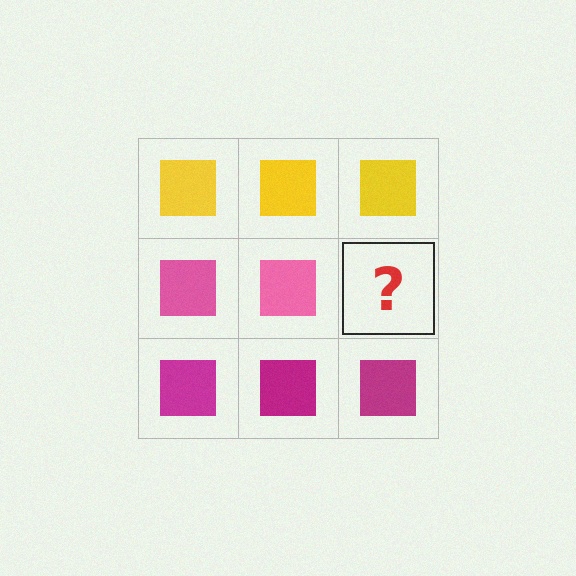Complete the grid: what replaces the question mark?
The question mark should be replaced with a pink square.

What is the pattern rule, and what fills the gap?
The rule is that each row has a consistent color. The gap should be filled with a pink square.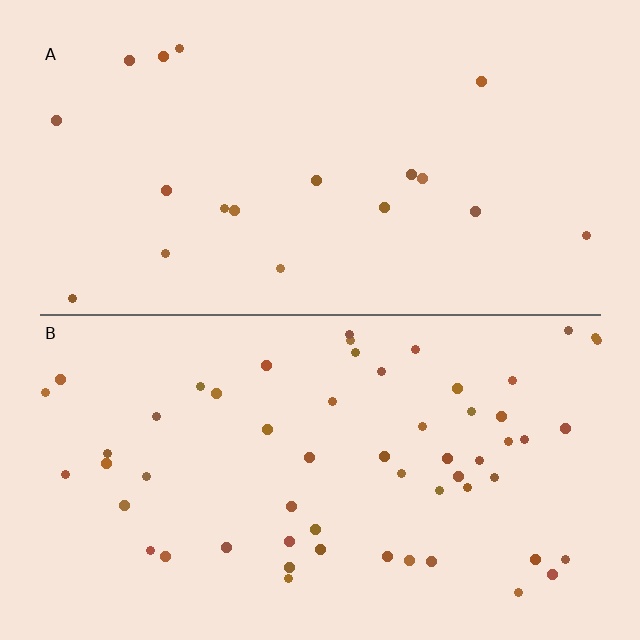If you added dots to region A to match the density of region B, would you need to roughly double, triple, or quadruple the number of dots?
Approximately triple.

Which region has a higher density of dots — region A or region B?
B (the bottom).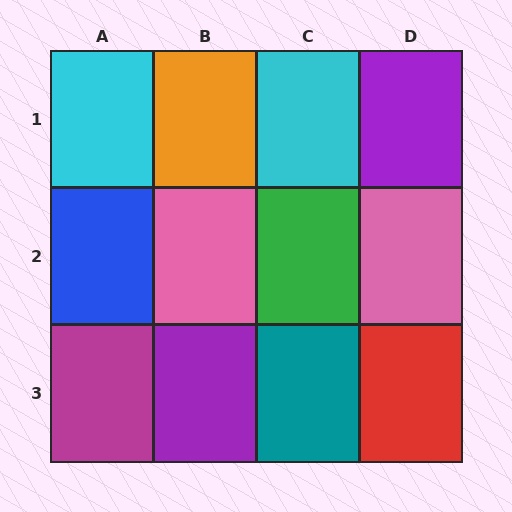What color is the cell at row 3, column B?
Purple.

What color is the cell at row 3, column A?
Magenta.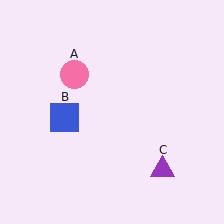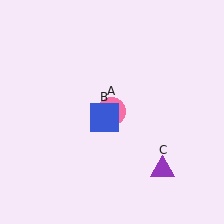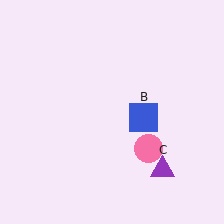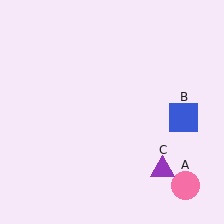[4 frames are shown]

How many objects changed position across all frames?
2 objects changed position: pink circle (object A), blue square (object B).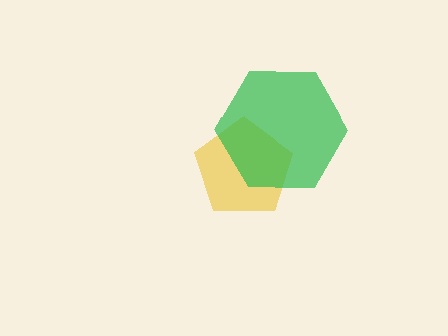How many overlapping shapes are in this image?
There are 2 overlapping shapes in the image.